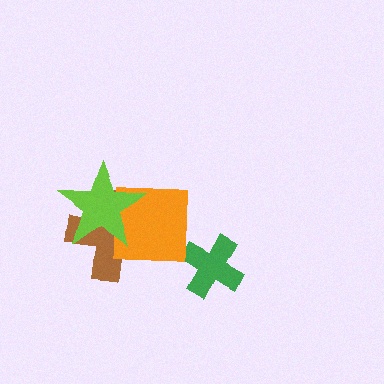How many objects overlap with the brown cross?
2 objects overlap with the brown cross.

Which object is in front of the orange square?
The lime star is in front of the orange square.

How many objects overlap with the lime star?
2 objects overlap with the lime star.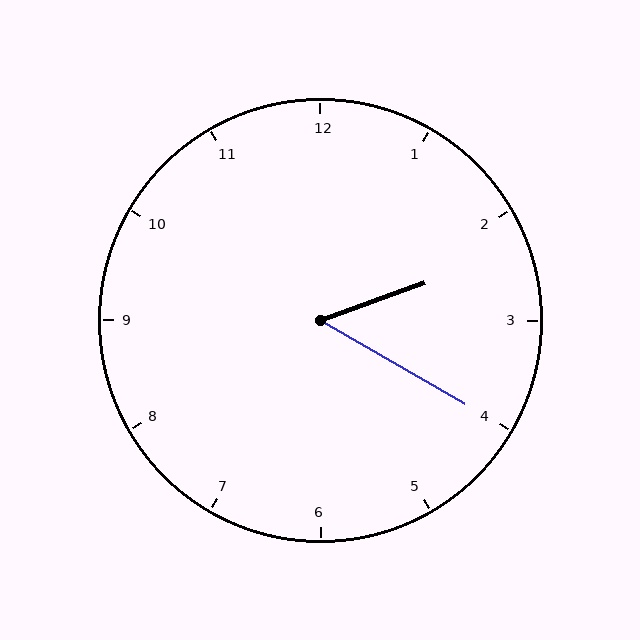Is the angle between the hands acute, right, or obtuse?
It is acute.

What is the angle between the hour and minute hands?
Approximately 50 degrees.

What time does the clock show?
2:20.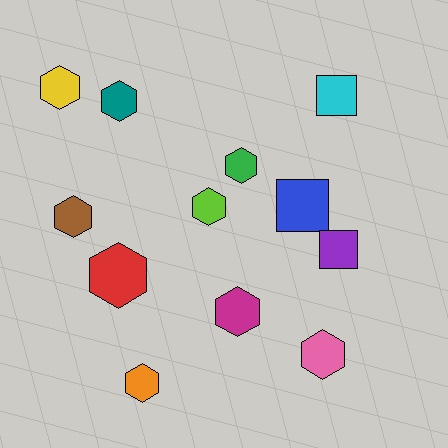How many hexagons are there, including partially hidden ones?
There are 9 hexagons.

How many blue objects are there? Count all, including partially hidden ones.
There is 1 blue object.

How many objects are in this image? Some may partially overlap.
There are 12 objects.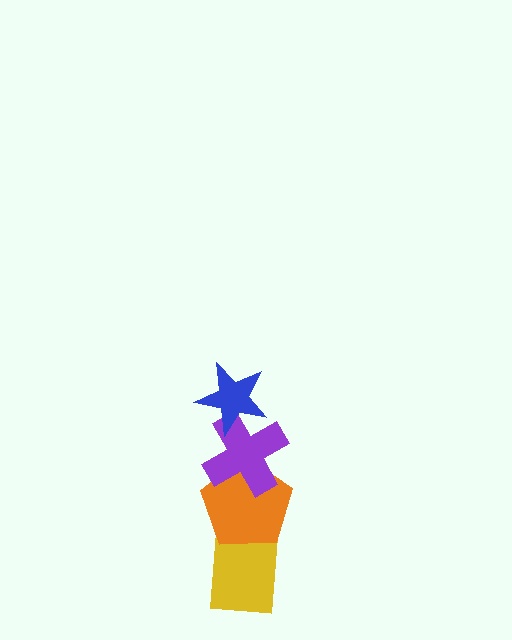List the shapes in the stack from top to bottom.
From top to bottom: the blue star, the purple cross, the orange pentagon, the yellow rectangle.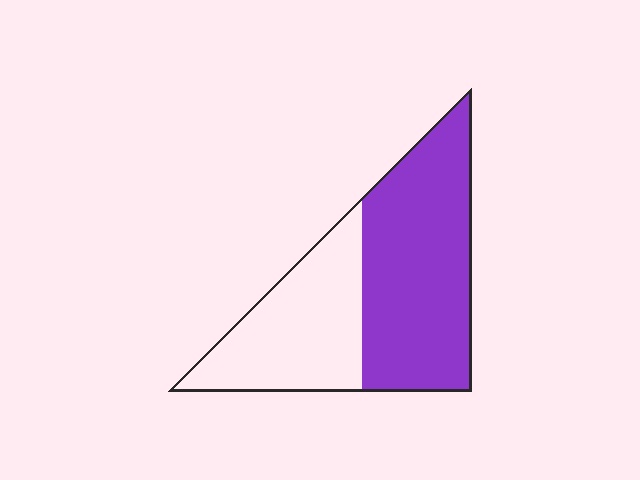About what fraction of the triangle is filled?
About three fifths (3/5).